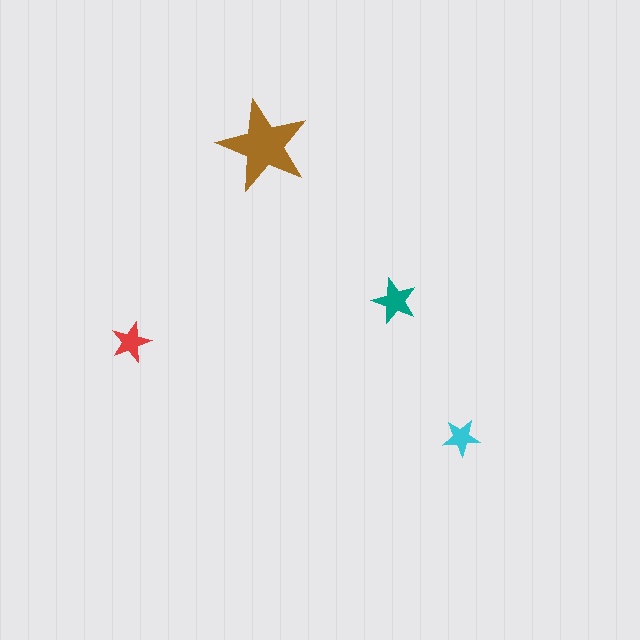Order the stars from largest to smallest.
the brown one, the teal one, the red one, the cyan one.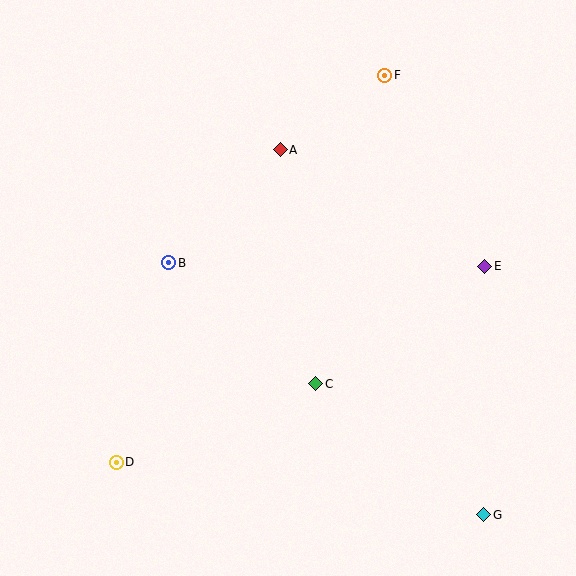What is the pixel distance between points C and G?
The distance between C and G is 213 pixels.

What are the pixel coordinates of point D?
Point D is at (116, 462).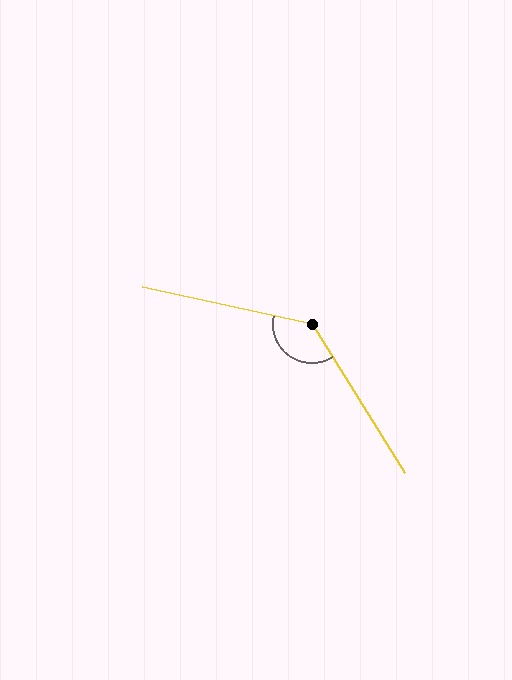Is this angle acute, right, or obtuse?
It is obtuse.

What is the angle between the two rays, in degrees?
Approximately 135 degrees.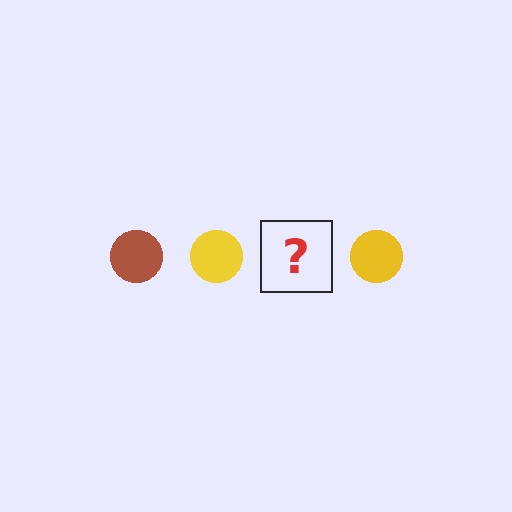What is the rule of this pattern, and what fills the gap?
The rule is that the pattern cycles through brown, yellow circles. The gap should be filled with a brown circle.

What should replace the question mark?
The question mark should be replaced with a brown circle.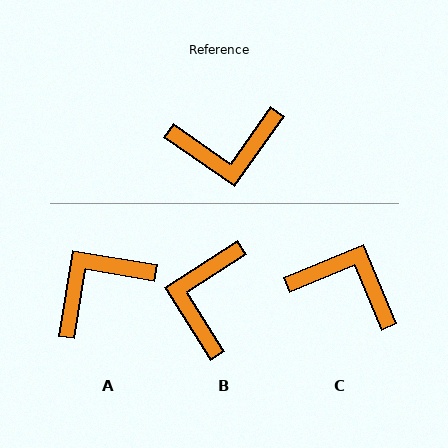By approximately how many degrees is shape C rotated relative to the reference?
Approximately 148 degrees counter-clockwise.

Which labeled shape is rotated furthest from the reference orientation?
A, about 154 degrees away.